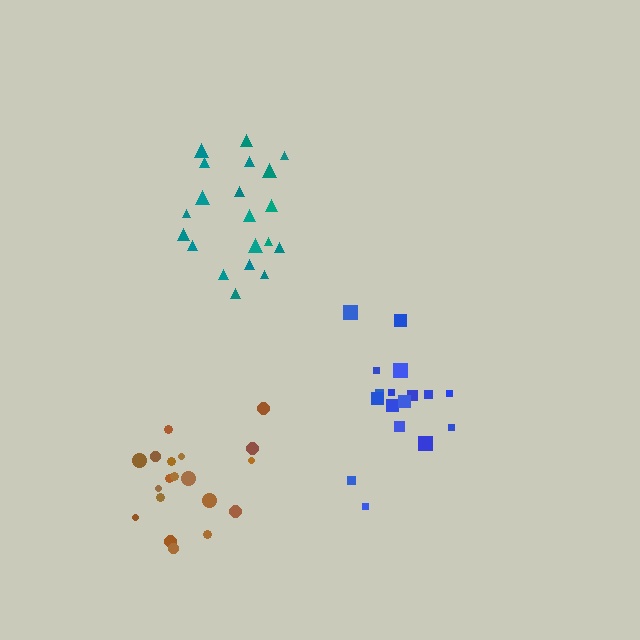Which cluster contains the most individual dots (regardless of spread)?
Teal (20).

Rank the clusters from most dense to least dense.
brown, blue, teal.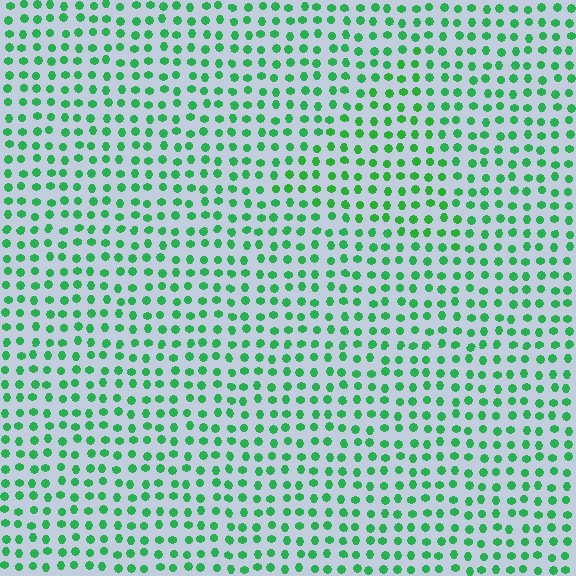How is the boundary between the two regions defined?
The boundary is defined purely by a slight shift in hue (about 13 degrees). Spacing, size, and orientation are identical on both sides.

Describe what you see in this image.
The image is filled with small green elements in a uniform arrangement. A triangle-shaped region is visible where the elements are tinted to a slightly different hue, forming a subtle color boundary.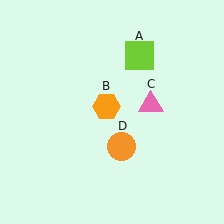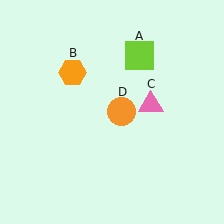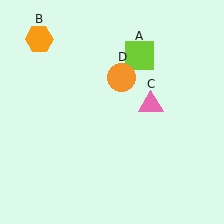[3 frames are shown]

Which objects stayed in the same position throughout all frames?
Lime square (object A) and pink triangle (object C) remained stationary.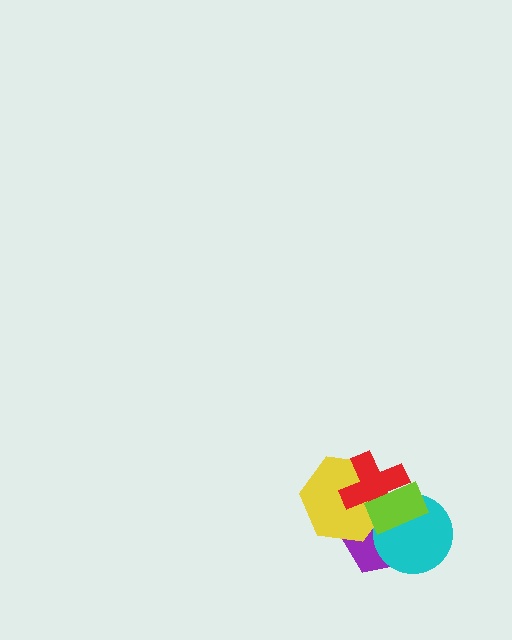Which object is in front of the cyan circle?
The lime rectangle is in front of the cyan circle.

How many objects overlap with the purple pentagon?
4 objects overlap with the purple pentagon.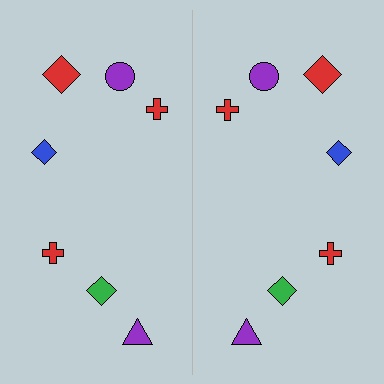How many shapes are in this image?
There are 14 shapes in this image.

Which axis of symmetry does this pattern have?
The pattern has a vertical axis of symmetry running through the center of the image.